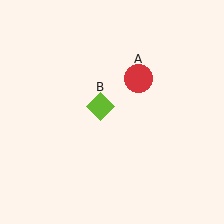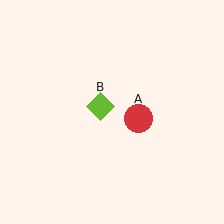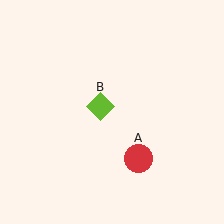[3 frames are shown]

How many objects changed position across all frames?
1 object changed position: red circle (object A).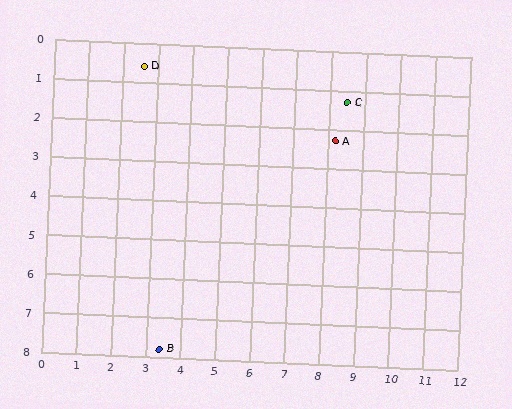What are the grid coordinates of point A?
Point A is at approximately (8.2, 2.3).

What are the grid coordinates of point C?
Point C is at approximately (8.5, 1.3).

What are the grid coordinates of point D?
Point D is at approximately (2.6, 0.6).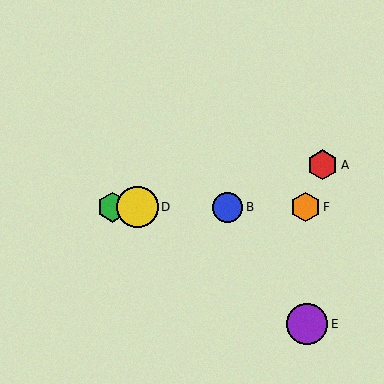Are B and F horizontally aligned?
Yes, both are at y≈207.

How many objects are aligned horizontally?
4 objects (B, C, D, F) are aligned horizontally.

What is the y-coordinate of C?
Object C is at y≈207.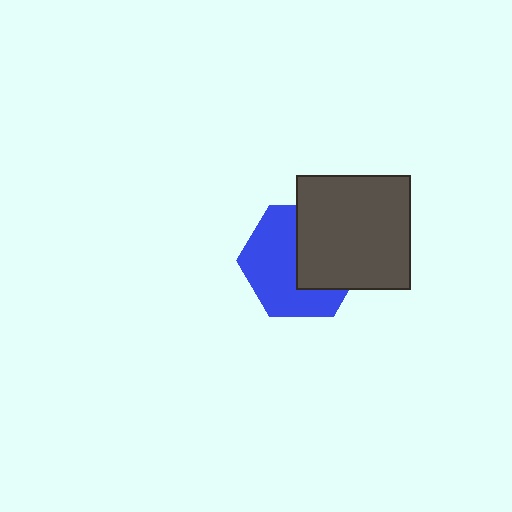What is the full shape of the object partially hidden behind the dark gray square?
The partially hidden object is a blue hexagon.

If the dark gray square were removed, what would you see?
You would see the complete blue hexagon.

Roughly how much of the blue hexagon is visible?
About half of it is visible (roughly 56%).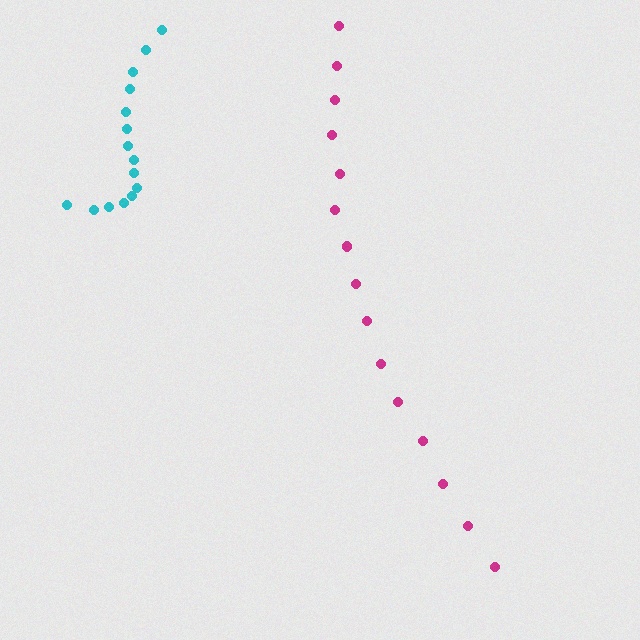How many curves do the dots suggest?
There are 2 distinct paths.